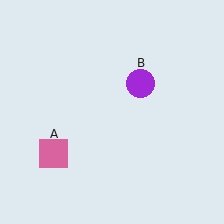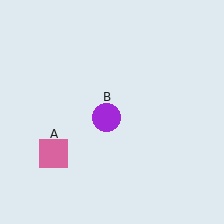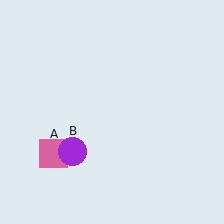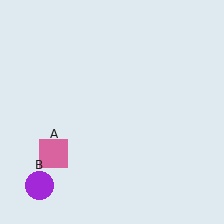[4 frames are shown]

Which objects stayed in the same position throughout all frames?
Pink square (object A) remained stationary.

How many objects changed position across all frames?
1 object changed position: purple circle (object B).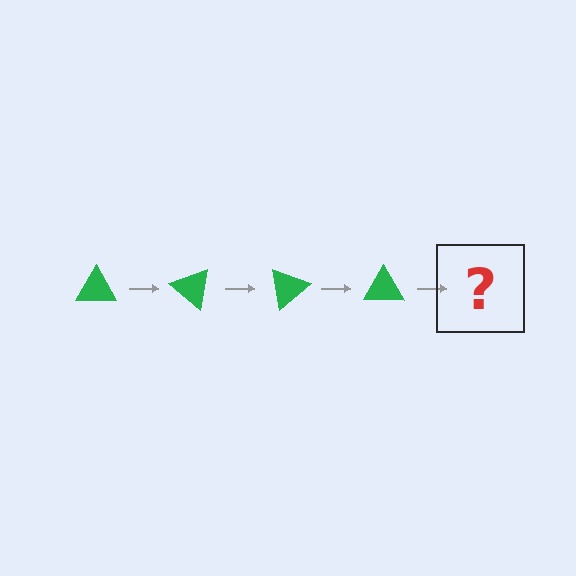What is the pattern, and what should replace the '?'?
The pattern is that the triangle rotates 40 degrees each step. The '?' should be a green triangle rotated 160 degrees.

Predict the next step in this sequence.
The next step is a green triangle rotated 160 degrees.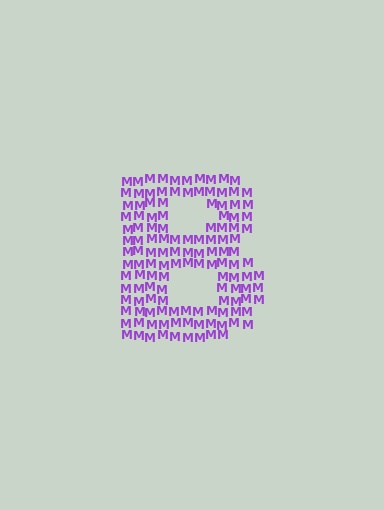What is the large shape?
The large shape is the letter B.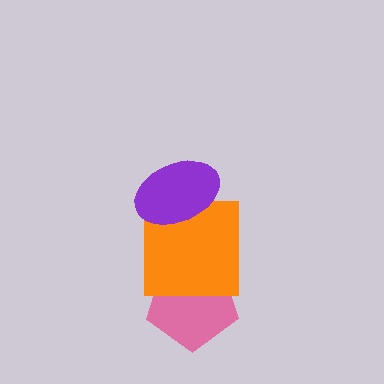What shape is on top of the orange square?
The purple ellipse is on top of the orange square.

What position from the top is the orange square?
The orange square is 2nd from the top.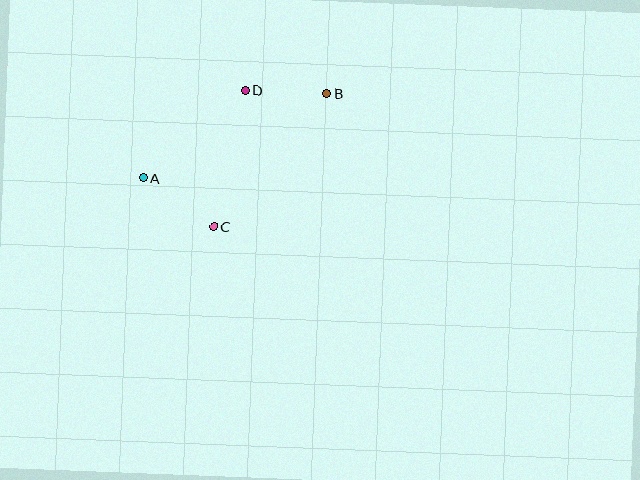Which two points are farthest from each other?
Points A and B are farthest from each other.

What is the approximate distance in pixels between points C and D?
The distance between C and D is approximately 140 pixels.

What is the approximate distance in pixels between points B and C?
The distance between B and C is approximately 175 pixels.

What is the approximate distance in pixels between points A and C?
The distance between A and C is approximately 85 pixels.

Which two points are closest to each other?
Points B and D are closest to each other.